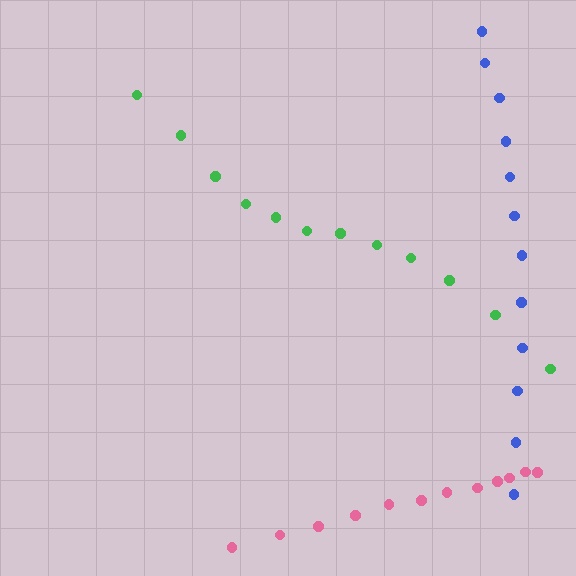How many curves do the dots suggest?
There are 3 distinct paths.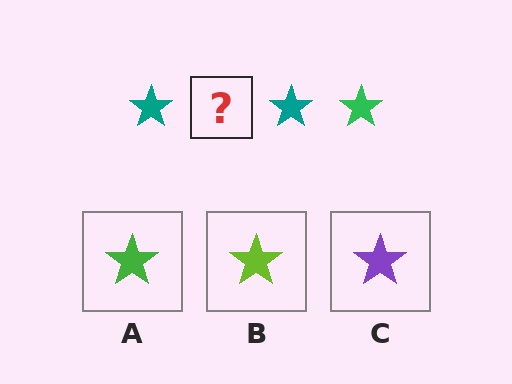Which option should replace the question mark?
Option A.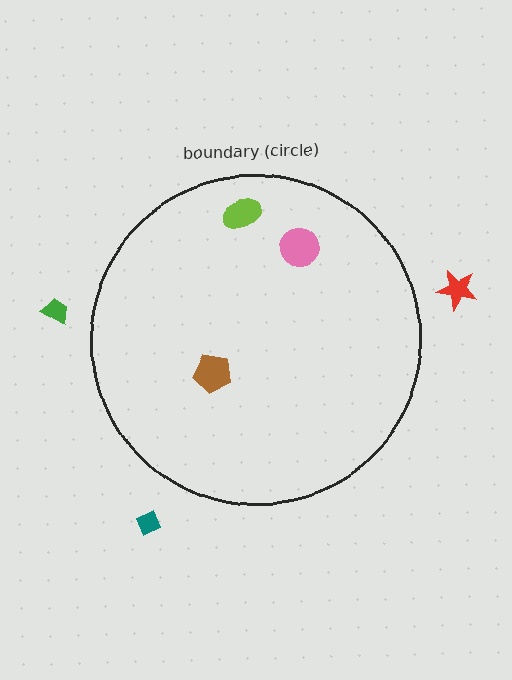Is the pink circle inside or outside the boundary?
Inside.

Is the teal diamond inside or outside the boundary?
Outside.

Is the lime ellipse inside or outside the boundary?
Inside.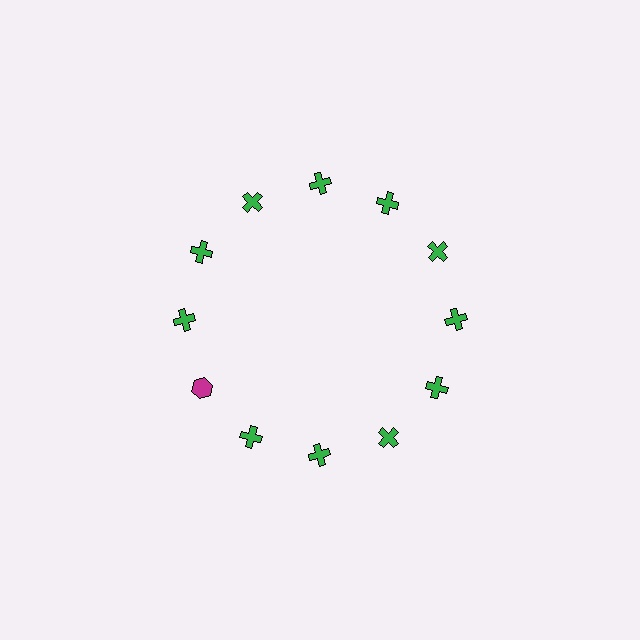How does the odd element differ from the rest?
It differs in both color (magenta instead of green) and shape (hexagon instead of cross).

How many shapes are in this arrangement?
There are 12 shapes arranged in a ring pattern.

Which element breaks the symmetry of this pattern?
The magenta hexagon at roughly the 8 o'clock position breaks the symmetry. All other shapes are green crosses.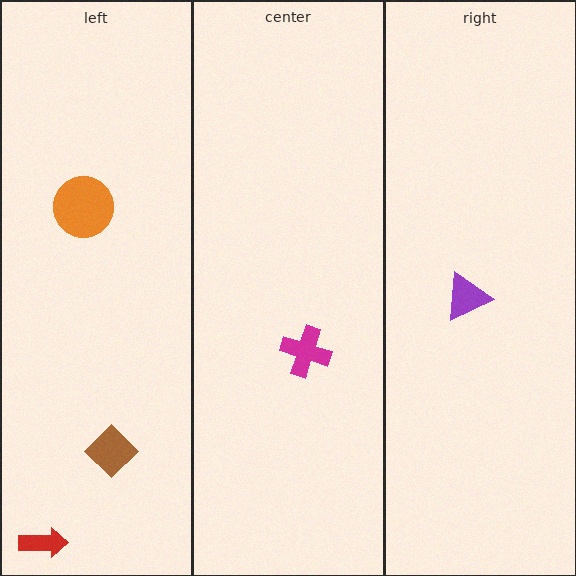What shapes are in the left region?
The brown diamond, the orange circle, the red arrow.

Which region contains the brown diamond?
The left region.